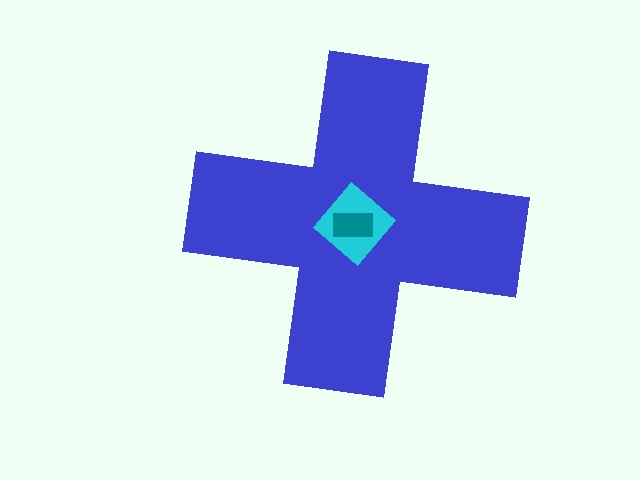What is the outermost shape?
The blue cross.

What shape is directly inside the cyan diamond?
The teal rectangle.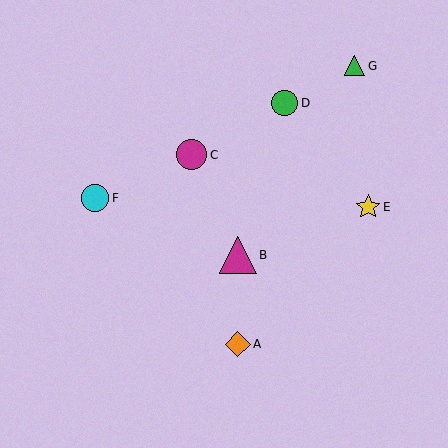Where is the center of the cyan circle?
The center of the cyan circle is at (95, 198).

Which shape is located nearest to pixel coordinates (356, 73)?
The green triangle (labeled G) at (355, 66) is nearest to that location.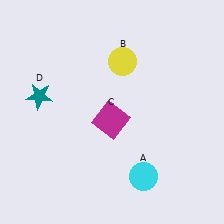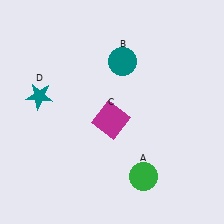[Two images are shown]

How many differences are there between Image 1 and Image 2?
There are 2 differences between the two images.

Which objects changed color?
A changed from cyan to green. B changed from yellow to teal.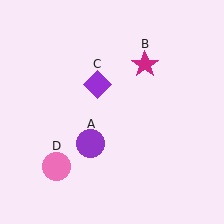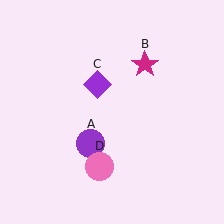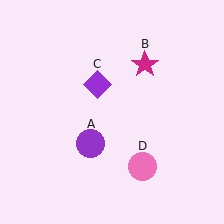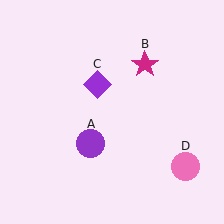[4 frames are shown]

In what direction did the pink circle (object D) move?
The pink circle (object D) moved right.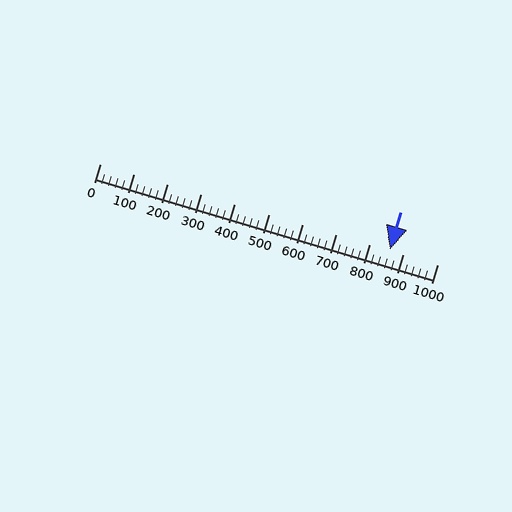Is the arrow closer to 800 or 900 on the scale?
The arrow is closer to 900.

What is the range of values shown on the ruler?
The ruler shows values from 0 to 1000.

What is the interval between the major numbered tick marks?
The major tick marks are spaced 100 units apart.